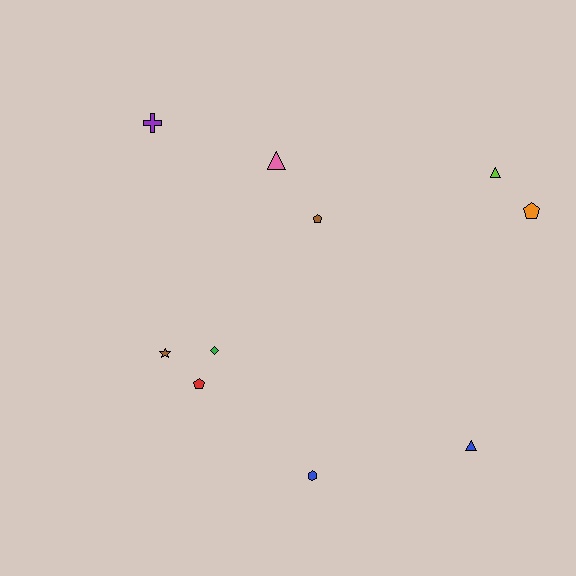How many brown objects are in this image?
There are 2 brown objects.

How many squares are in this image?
There are no squares.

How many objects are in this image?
There are 10 objects.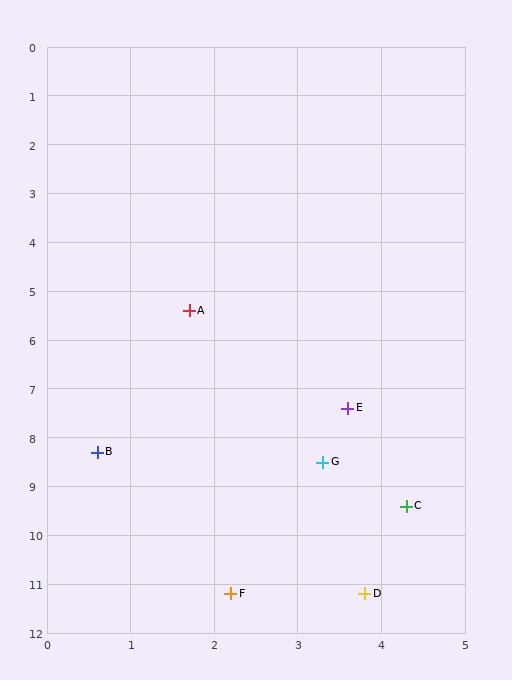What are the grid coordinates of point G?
Point G is at approximately (3.3, 8.5).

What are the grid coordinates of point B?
Point B is at approximately (0.6, 8.3).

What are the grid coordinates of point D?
Point D is at approximately (3.8, 11.2).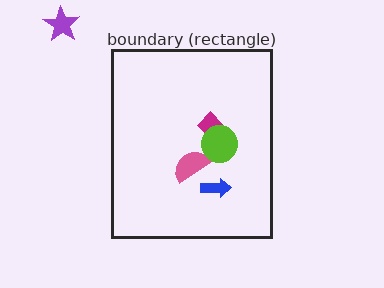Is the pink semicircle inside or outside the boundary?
Inside.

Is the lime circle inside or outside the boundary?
Inside.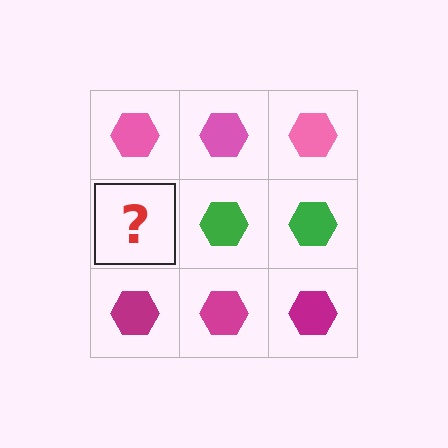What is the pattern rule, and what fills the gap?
The rule is that each row has a consistent color. The gap should be filled with a green hexagon.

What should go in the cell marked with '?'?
The missing cell should contain a green hexagon.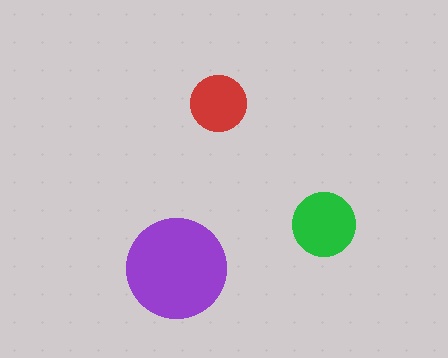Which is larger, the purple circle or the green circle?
The purple one.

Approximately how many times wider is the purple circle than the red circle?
About 2 times wider.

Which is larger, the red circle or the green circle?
The green one.